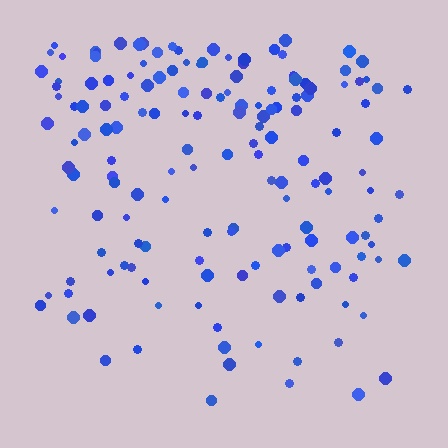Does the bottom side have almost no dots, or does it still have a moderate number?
Still a moderate number, just noticeably fewer than the top.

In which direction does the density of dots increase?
From bottom to top, with the top side densest.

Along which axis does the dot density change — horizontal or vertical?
Vertical.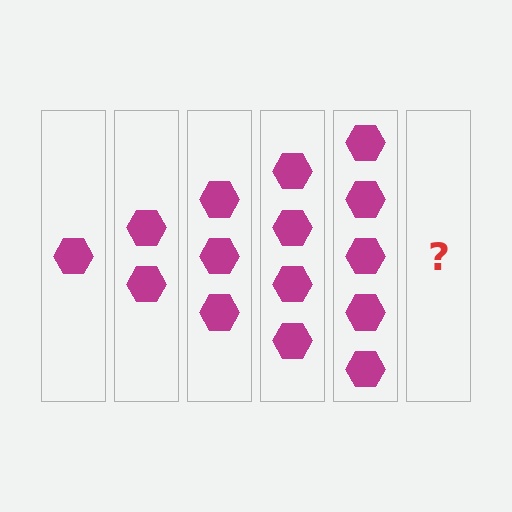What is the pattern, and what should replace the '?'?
The pattern is that each step adds one more hexagon. The '?' should be 6 hexagons.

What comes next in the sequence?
The next element should be 6 hexagons.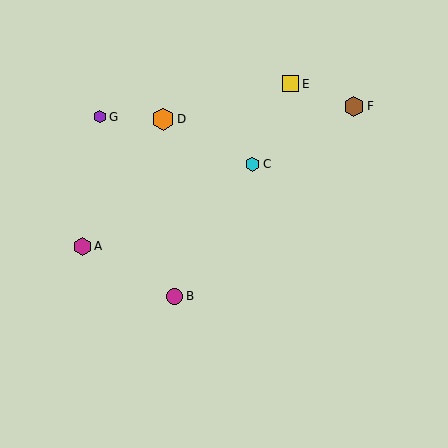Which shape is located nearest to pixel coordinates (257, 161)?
The cyan hexagon (labeled C) at (253, 164) is nearest to that location.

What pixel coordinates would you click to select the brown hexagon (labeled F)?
Click at (354, 106) to select the brown hexagon F.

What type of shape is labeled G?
Shape G is a purple hexagon.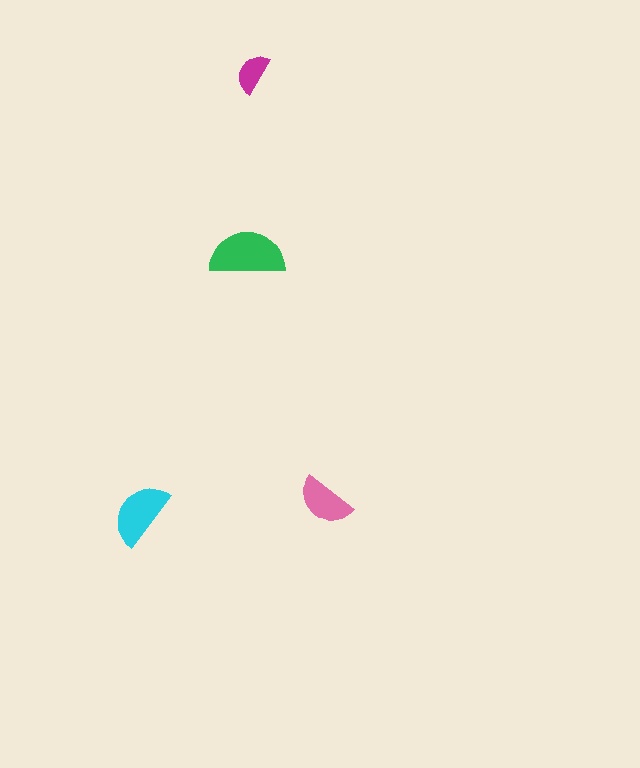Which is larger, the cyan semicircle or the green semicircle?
The green one.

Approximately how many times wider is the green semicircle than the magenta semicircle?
About 2 times wider.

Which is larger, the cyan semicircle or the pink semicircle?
The cyan one.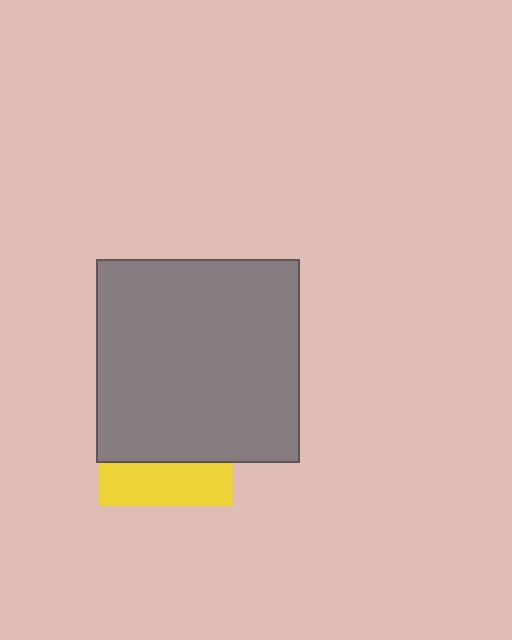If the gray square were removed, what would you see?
You would see the complete yellow square.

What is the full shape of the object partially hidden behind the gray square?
The partially hidden object is a yellow square.